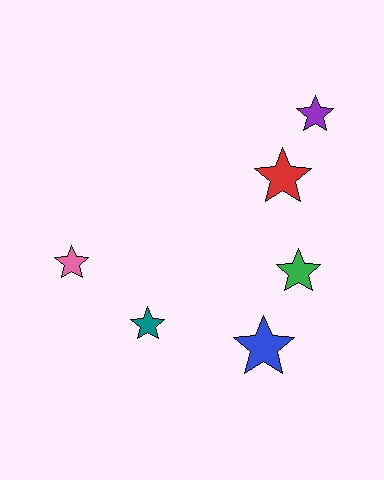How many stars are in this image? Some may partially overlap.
There are 6 stars.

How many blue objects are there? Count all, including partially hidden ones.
There is 1 blue object.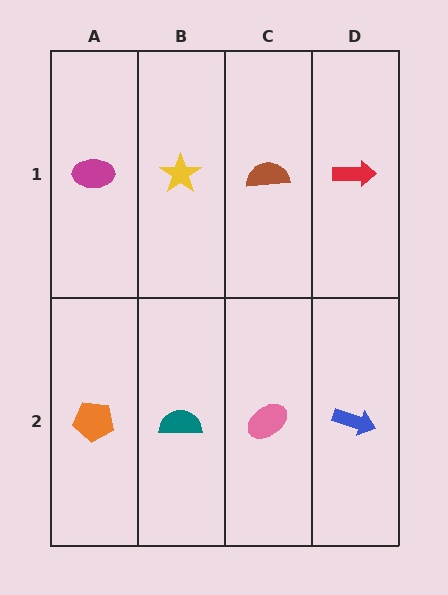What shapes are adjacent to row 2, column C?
A brown semicircle (row 1, column C), a teal semicircle (row 2, column B), a blue arrow (row 2, column D).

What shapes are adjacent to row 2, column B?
A yellow star (row 1, column B), an orange pentagon (row 2, column A), a pink ellipse (row 2, column C).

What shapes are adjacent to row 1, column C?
A pink ellipse (row 2, column C), a yellow star (row 1, column B), a red arrow (row 1, column D).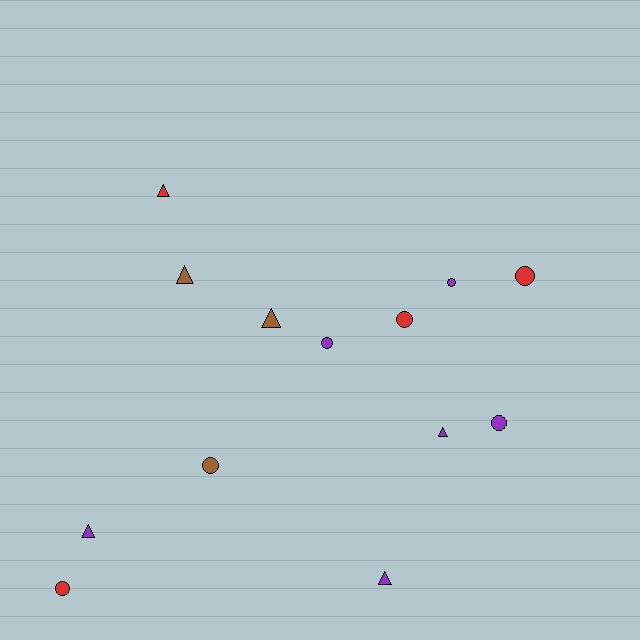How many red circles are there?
There are 3 red circles.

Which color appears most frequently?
Purple, with 6 objects.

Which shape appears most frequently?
Circle, with 7 objects.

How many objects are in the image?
There are 13 objects.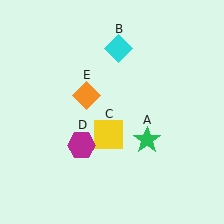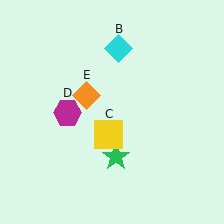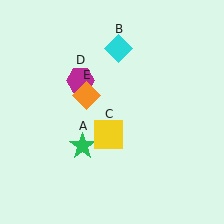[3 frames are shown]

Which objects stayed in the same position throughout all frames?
Cyan diamond (object B) and yellow square (object C) and orange diamond (object E) remained stationary.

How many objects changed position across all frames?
2 objects changed position: green star (object A), magenta hexagon (object D).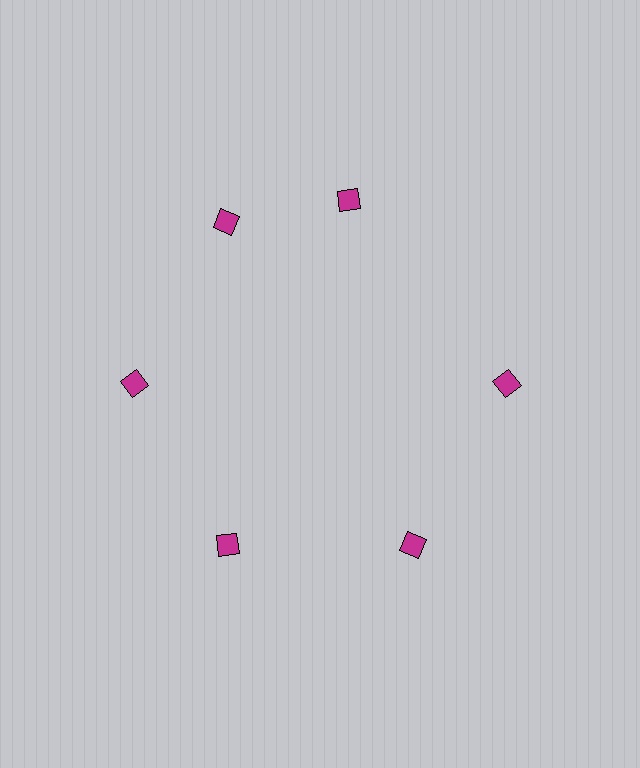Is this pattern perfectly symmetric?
No. The 6 magenta diamonds are arranged in a ring, but one element near the 1 o'clock position is rotated out of alignment along the ring, breaking the 6-fold rotational symmetry.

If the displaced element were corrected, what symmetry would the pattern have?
It would have 6-fold rotational symmetry — the pattern would map onto itself every 60 degrees.